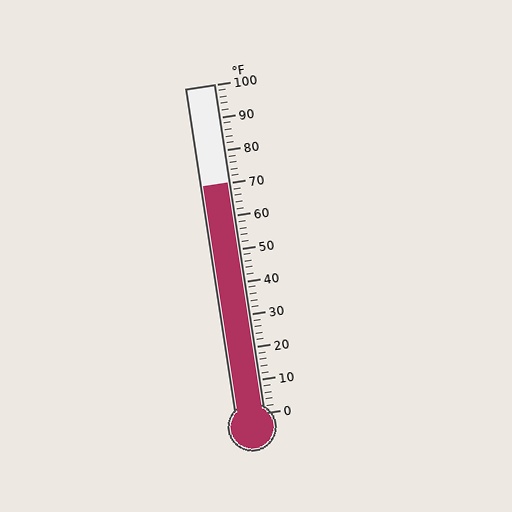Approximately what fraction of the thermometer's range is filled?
The thermometer is filled to approximately 70% of its range.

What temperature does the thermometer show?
The thermometer shows approximately 70°F.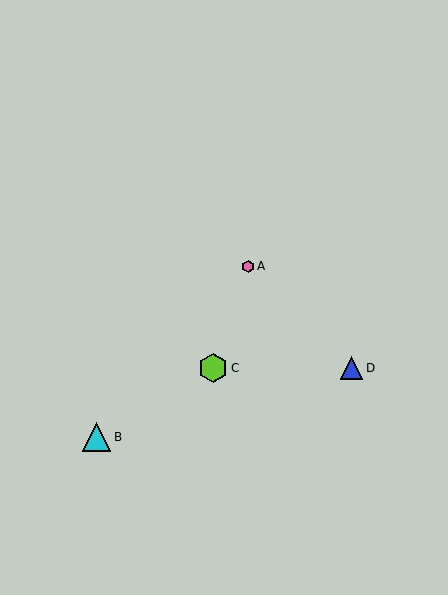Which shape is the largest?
The lime hexagon (labeled C) is the largest.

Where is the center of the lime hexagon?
The center of the lime hexagon is at (213, 368).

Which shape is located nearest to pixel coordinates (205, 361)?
The lime hexagon (labeled C) at (213, 368) is nearest to that location.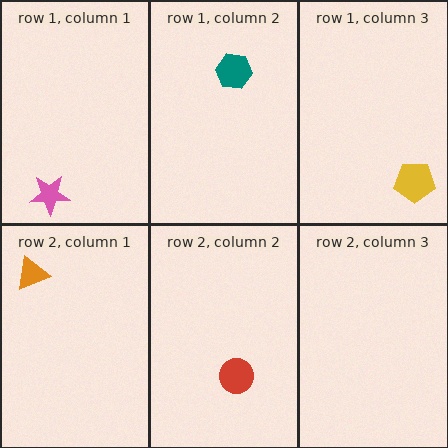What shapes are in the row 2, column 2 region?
The red circle.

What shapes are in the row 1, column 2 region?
The teal hexagon.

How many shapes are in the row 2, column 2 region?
1.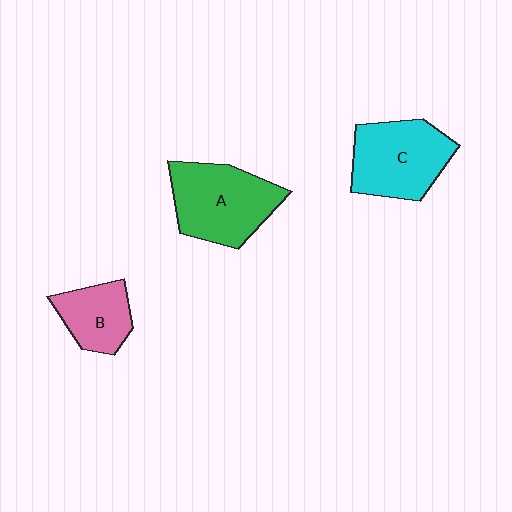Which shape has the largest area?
Shape A (green).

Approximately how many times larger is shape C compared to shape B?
Approximately 1.6 times.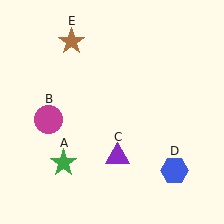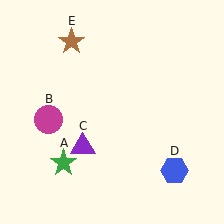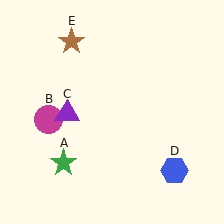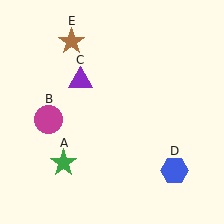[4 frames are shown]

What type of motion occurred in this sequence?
The purple triangle (object C) rotated clockwise around the center of the scene.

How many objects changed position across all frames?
1 object changed position: purple triangle (object C).